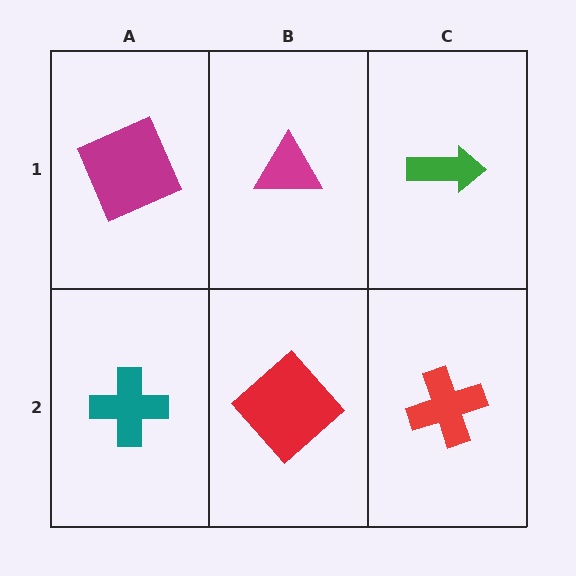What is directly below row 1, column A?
A teal cross.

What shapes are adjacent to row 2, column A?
A magenta square (row 1, column A), a red diamond (row 2, column B).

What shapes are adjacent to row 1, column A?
A teal cross (row 2, column A), a magenta triangle (row 1, column B).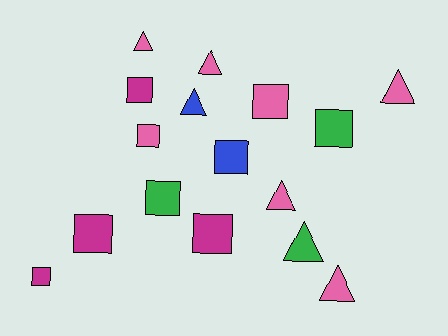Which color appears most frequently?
Pink, with 7 objects.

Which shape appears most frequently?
Square, with 9 objects.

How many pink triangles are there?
There are 5 pink triangles.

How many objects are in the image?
There are 16 objects.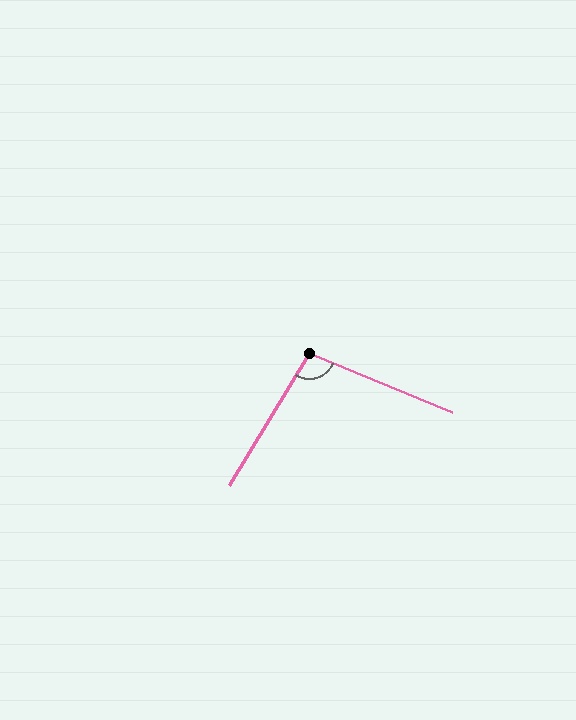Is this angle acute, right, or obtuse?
It is obtuse.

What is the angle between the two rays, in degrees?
Approximately 99 degrees.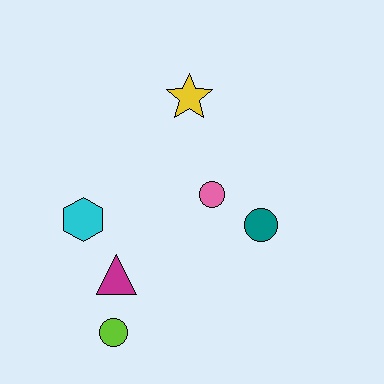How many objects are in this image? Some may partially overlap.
There are 6 objects.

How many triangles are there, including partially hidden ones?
There is 1 triangle.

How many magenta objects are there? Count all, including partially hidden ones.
There is 1 magenta object.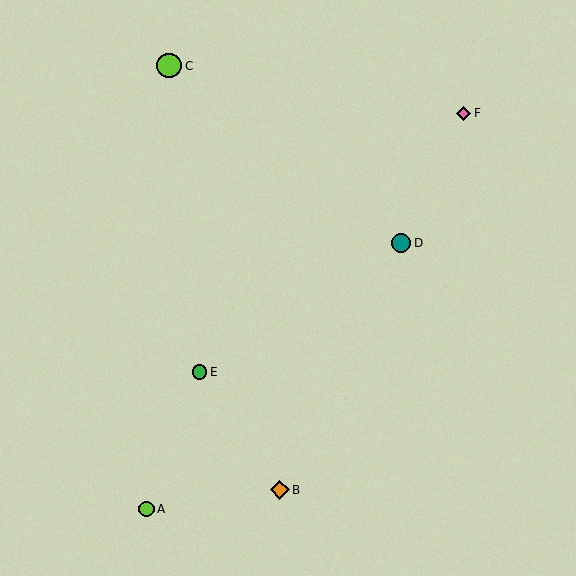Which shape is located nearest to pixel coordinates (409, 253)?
The teal circle (labeled D) at (401, 243) is nearest to that location.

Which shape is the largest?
The lime circle (labeled C) is the largest.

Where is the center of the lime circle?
The center of the lime circle is at (169, 66).